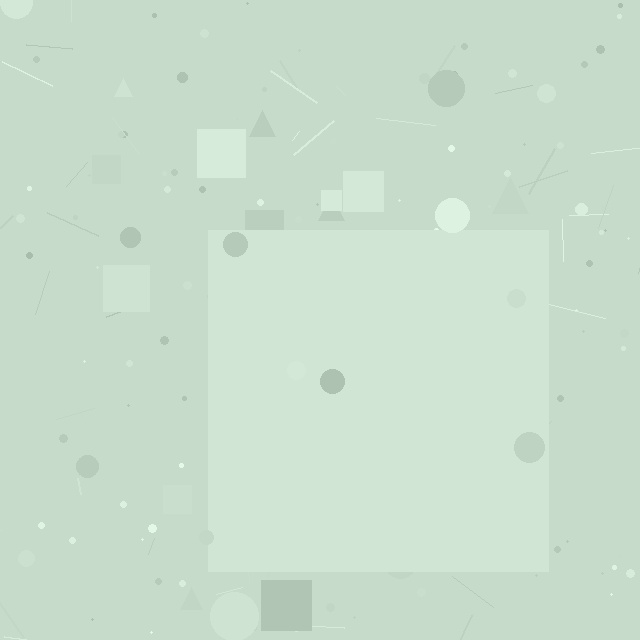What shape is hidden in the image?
A square is hidden in the image.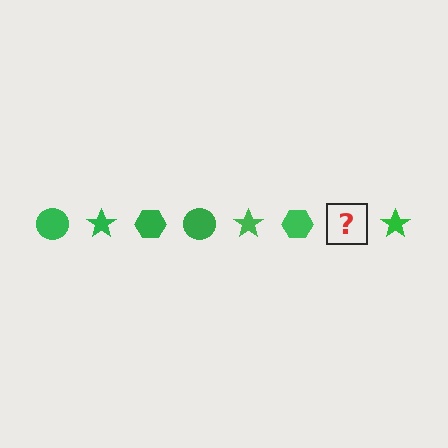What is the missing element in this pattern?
The missing element is a green circle.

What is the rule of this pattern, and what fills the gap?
The rule is that the pattern cycles through circle, star, hexagon shapes in green. The gap should be filled with a green circle.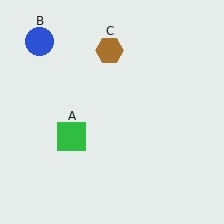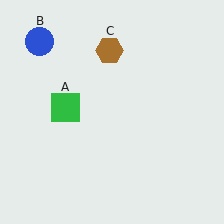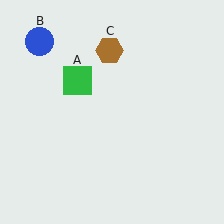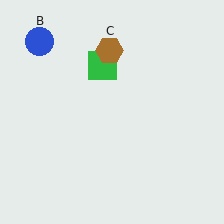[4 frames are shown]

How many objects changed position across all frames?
1 object changed position: green square (object A).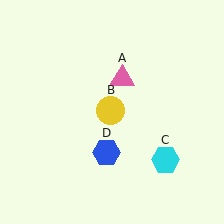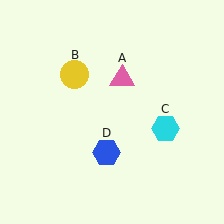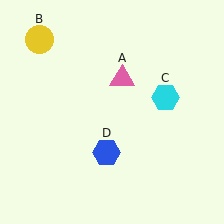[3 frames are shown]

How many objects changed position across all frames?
2 objects changed position: yellow circle (object B), cyan hexagon (object C).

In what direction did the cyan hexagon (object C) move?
The cyan hexagon (object C) moved up.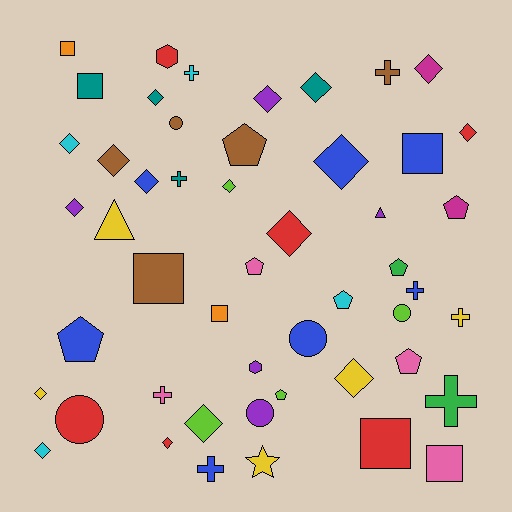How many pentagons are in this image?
There are 8 pentagons.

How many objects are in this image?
There are 50 objects.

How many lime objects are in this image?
There are 4 lime objects.